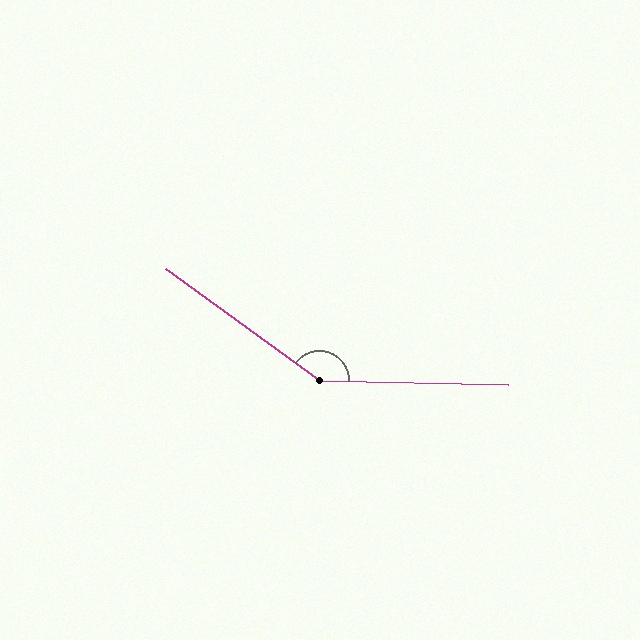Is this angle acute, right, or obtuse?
It is obtuse.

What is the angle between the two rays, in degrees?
Approximately 145 degrees.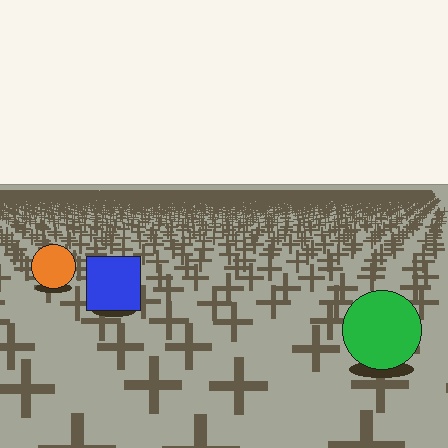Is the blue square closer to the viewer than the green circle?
No. The green circle is closer — you can tell from the texture gradient: the ground texture is coarser near it.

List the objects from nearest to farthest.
From nearest to farthest: the green circle, the blue square, the orange circle.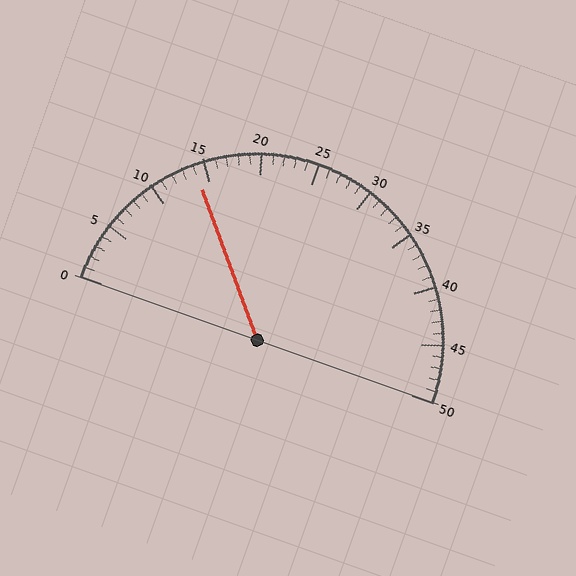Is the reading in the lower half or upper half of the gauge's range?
The reading is in the lower half of the range (0 to 50).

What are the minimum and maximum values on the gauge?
The gauge ranges from 0 to 50.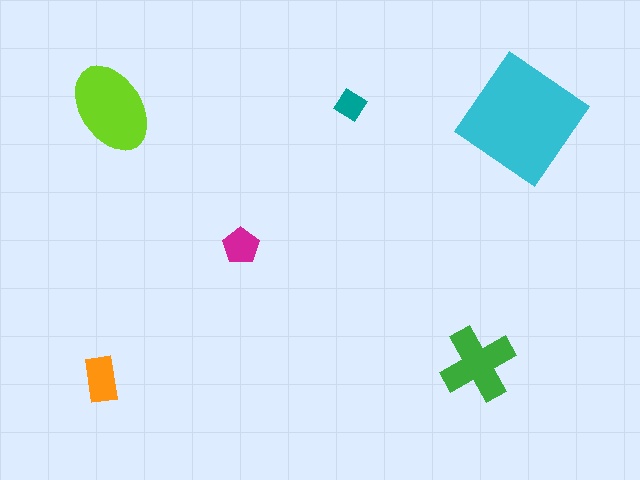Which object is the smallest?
The teal diamond.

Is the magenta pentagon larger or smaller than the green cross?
Smaller.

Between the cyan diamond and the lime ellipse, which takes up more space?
The cyan diamond.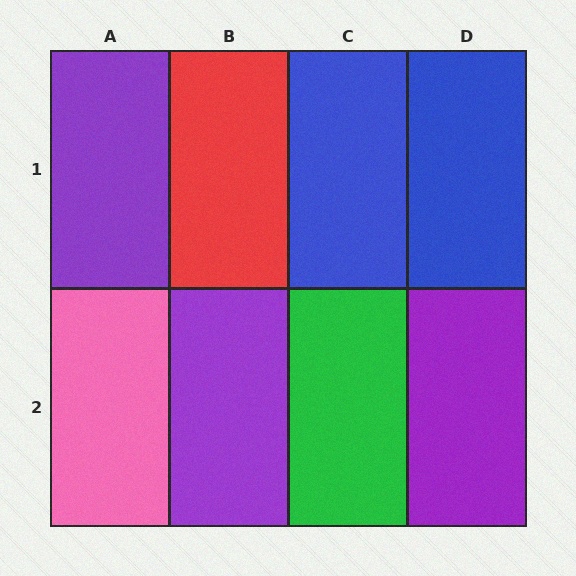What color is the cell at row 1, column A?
Purple.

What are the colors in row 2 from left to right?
Pink, purple, green, purple.